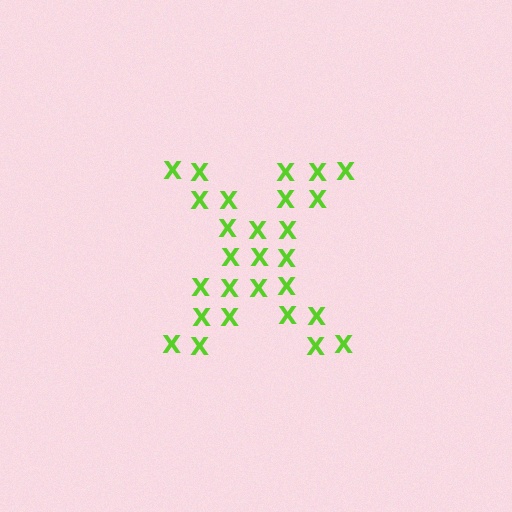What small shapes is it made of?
It is made of small letter X's.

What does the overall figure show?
The overall figure shows the letter X.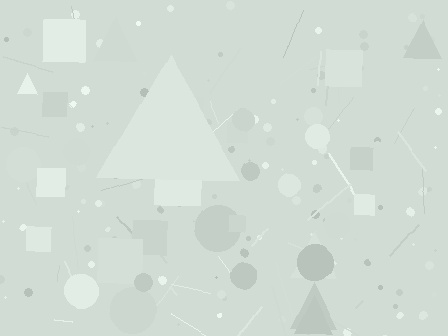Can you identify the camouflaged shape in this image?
The camouflaged shape is a triangle.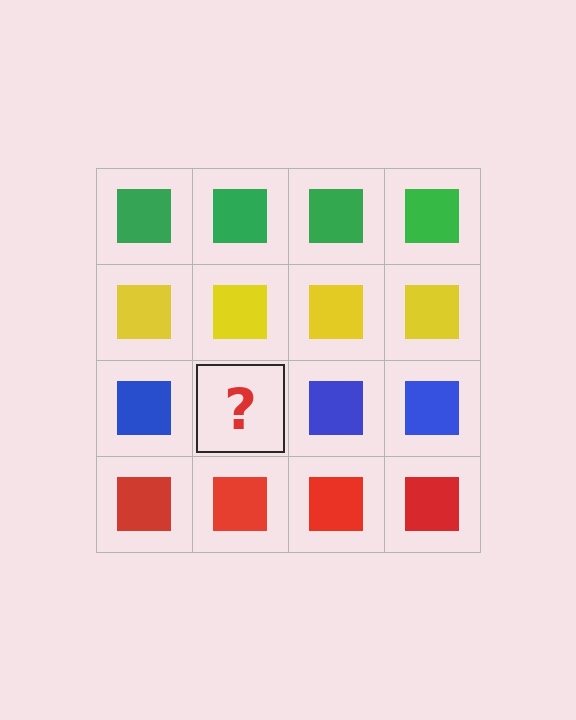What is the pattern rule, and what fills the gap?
The rule is that each row has a consistent color. The gap should be filled with a blue square.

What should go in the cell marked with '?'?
The missing cell should contain a blue square.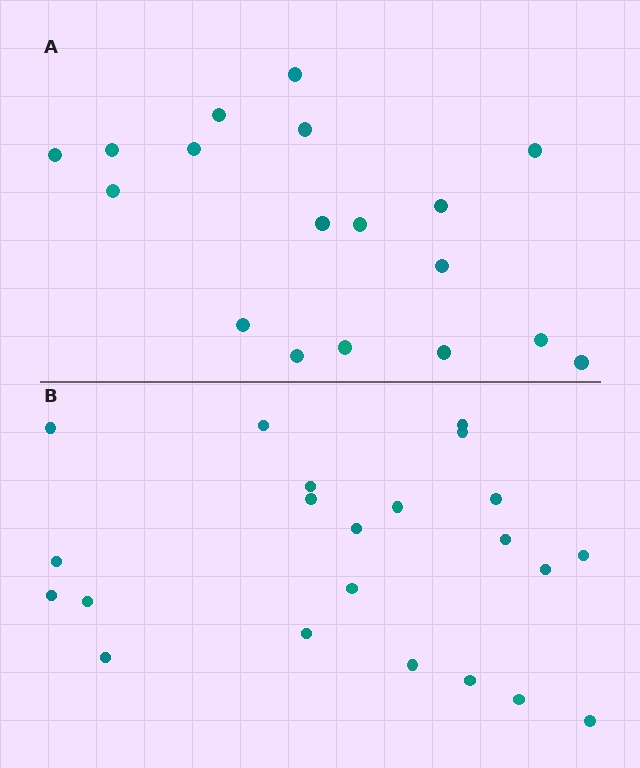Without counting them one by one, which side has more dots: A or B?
Region B (the bottom region) has more dots.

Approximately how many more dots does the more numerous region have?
Region B has about 4 more dots than region A.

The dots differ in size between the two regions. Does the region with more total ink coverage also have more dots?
No. Region A has more total ink coverage because its dots are larger, but region B actually contains more individual dots. Total area can be misleading — the number of items is what matters here.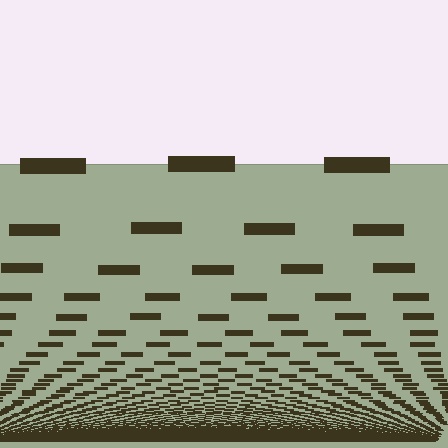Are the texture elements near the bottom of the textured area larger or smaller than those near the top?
Smaller. The gradient is inverted — elements near the bottom are smaller and denser.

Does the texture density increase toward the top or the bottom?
Density increases toward the bottom.